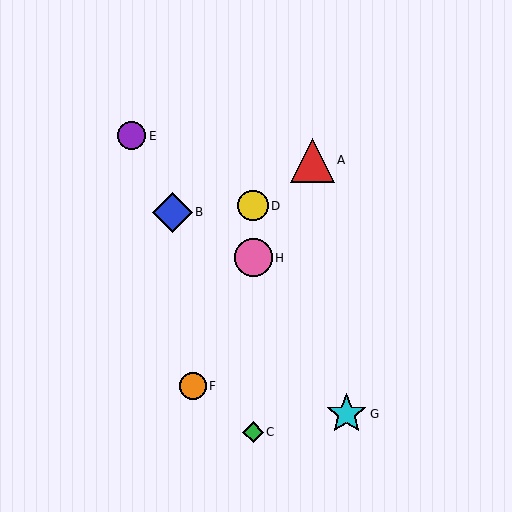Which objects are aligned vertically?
Objects C, D, H are aligned vertically.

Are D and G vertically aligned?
No, D is at x≈253 and G is at x≈347.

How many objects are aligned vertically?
3 objects (C, D, H) are aligned vertically.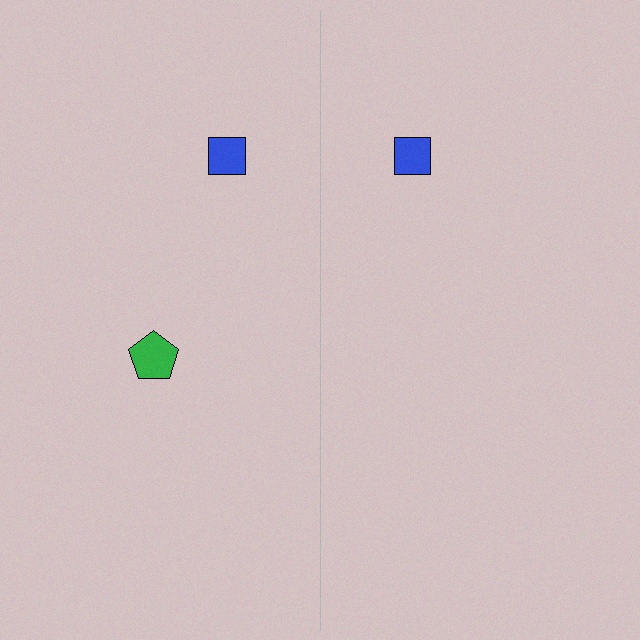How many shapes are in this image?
There are 3 shapes in this image.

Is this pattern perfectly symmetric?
No, the pattern is not perfectly symmetric. A green pentagon is missing from the right side.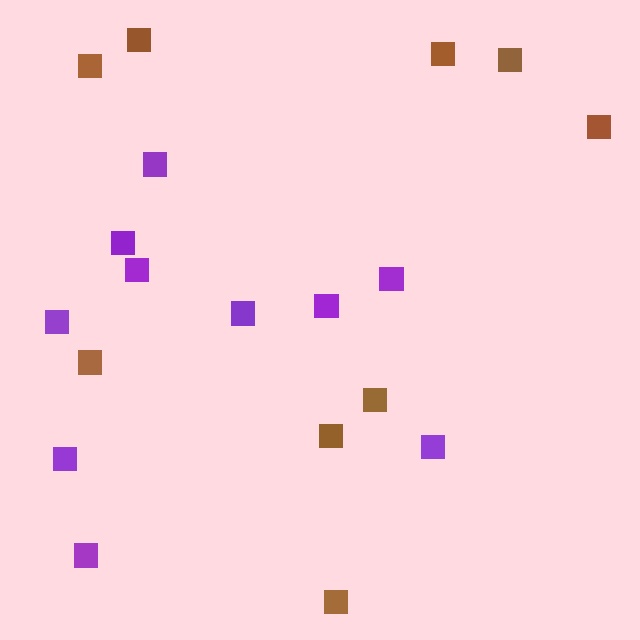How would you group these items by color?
There are 2 groups: one group of purple squares (10) and one group of brown squares (9).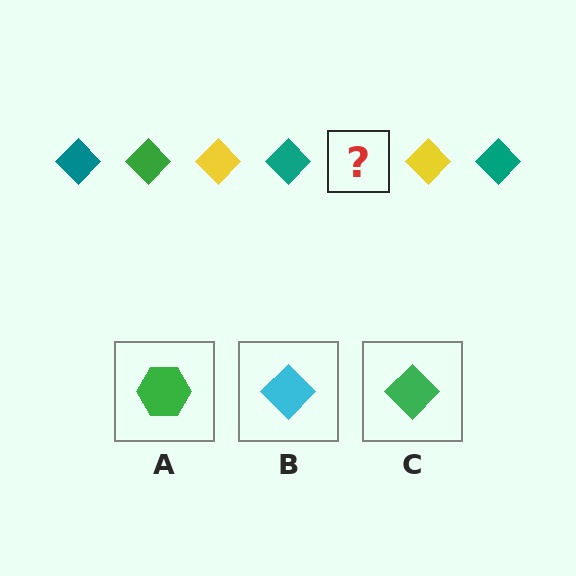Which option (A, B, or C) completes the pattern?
C.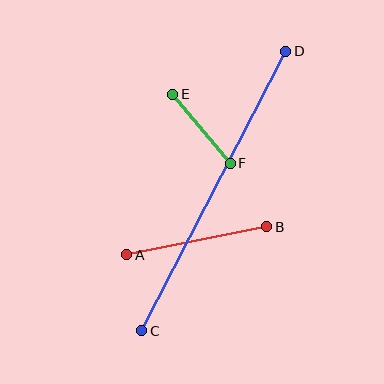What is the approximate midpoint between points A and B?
The midpoint is at approximately (197, 241) pixels.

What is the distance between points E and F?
The distance is approximately 90 pixels.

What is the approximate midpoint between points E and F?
The midpoint is at approximately (202, 129) pixels.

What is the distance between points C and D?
The distance is approximately 315 pixels.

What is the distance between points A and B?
The distance is approximately 143 pixels.